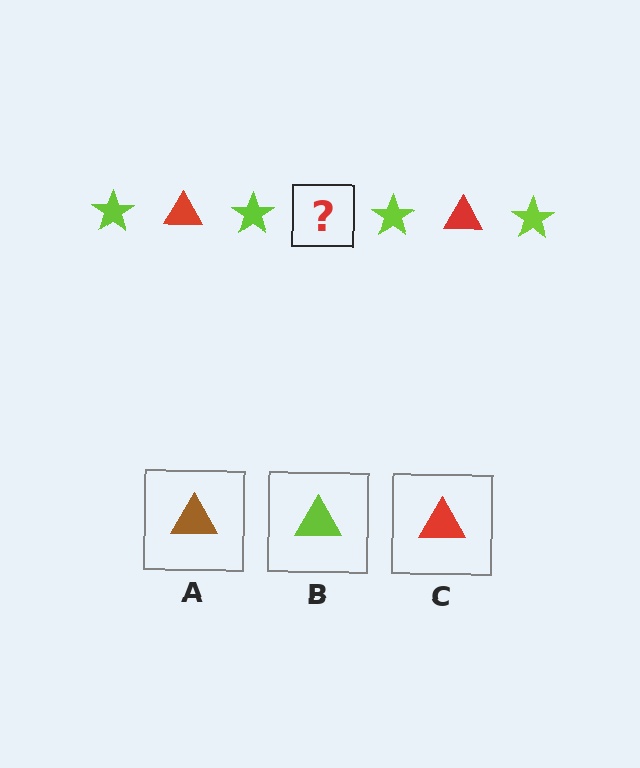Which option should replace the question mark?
Option C.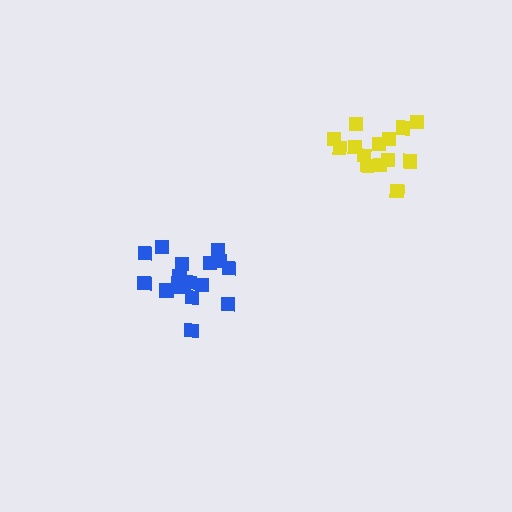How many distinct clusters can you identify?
There are 2 distinct clusters.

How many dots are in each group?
Group 1: 14 dots, Group 2: 17 dots (31 total).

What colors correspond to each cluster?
The clusters are colored: yellow, blue.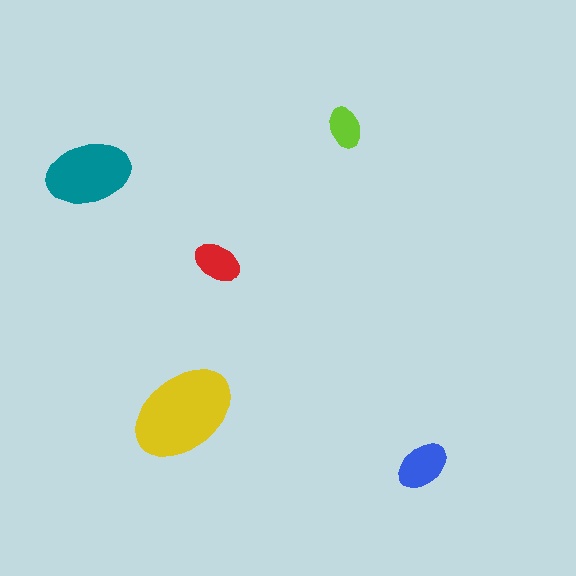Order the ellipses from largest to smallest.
the yellow one, the teal one, the blue one, the red one, the lime one.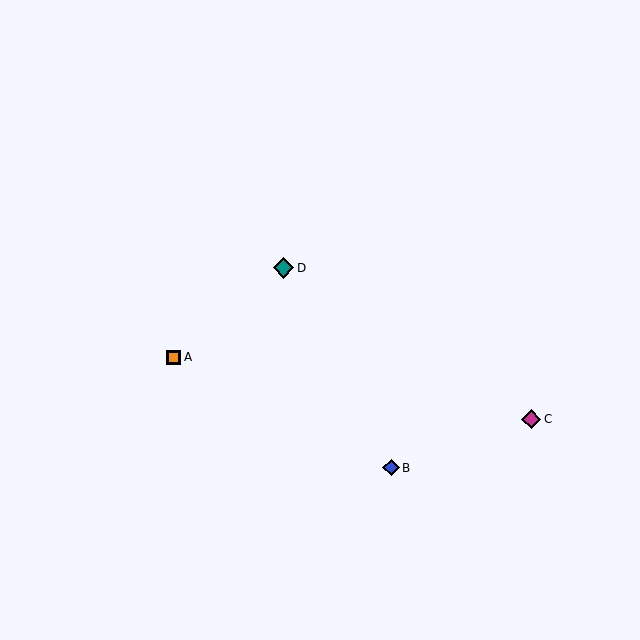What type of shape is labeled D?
Shape D is a teal diamond.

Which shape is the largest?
The teal diamond (labeled D) is the largest.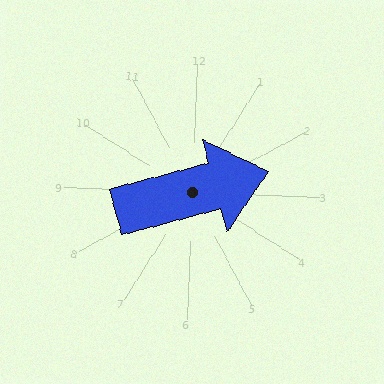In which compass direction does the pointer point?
East.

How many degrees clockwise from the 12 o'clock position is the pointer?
Approximately 73 degrees.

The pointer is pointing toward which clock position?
Roughly 2 o'clock.